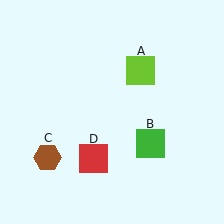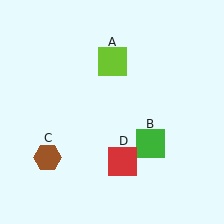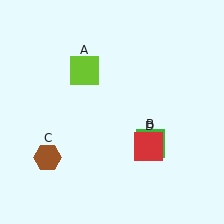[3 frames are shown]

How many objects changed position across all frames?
2 objects changed position: lime square (object A), red square (object D).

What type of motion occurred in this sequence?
The lime square (object A), red square (object D) rotated counterclockwise around the center of the scene.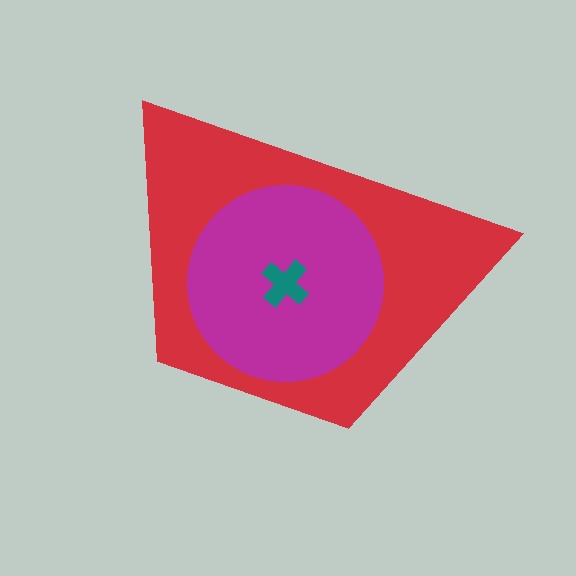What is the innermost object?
The teal cross.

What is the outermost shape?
The red trapezoid.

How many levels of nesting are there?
3.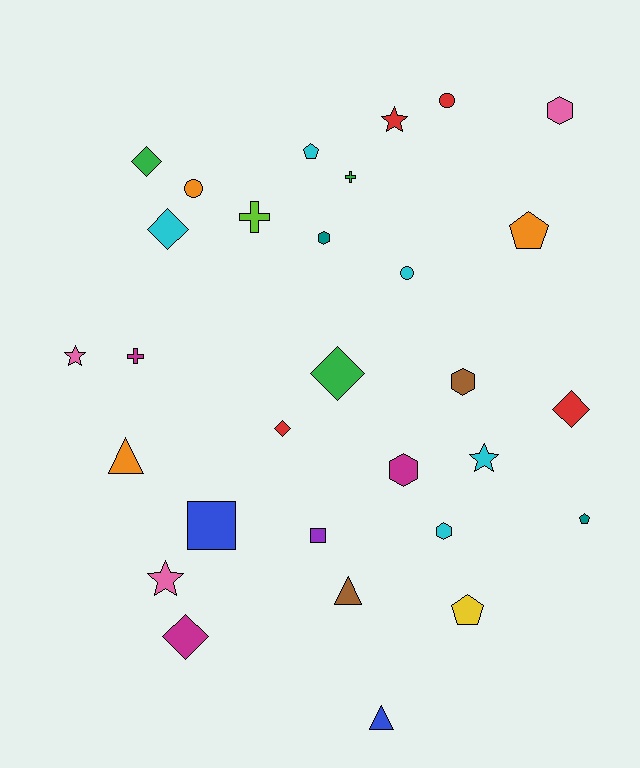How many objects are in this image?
There are 30 objects.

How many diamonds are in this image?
There are 6 diamonds.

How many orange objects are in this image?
There are 3 orange objects.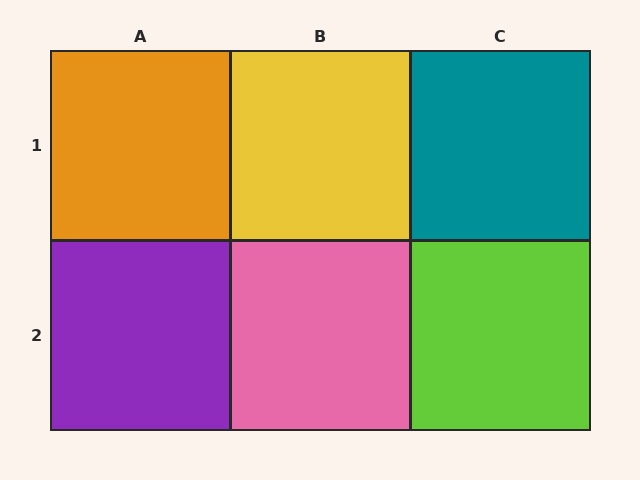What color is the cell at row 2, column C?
Lime.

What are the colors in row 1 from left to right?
Orange, yellow, teal.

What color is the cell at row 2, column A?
Purple.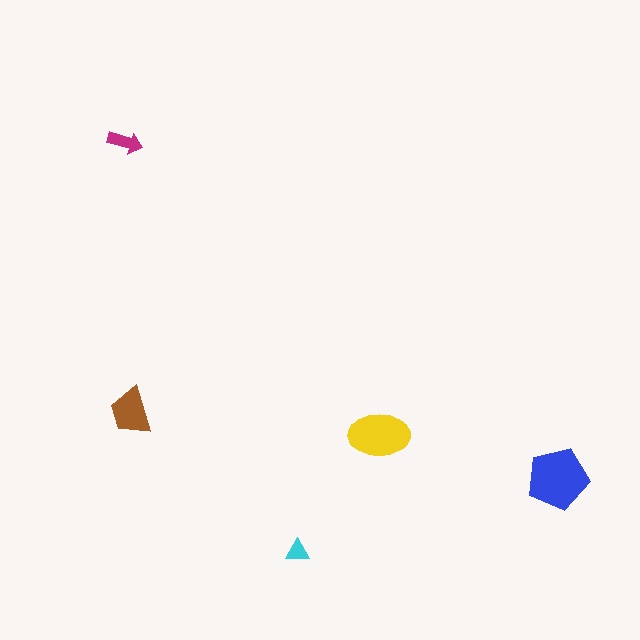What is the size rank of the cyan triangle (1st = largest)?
5th.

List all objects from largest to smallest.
The blue pentagon, the yellow ellipse, the brown trapezoid, the magenta arrow, the cyan triangle.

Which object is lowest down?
The cyan triangle is bottommost.